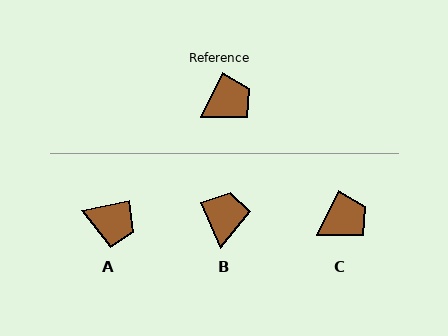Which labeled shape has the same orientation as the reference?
C.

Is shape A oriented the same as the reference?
No, it is off by about 52 degrees.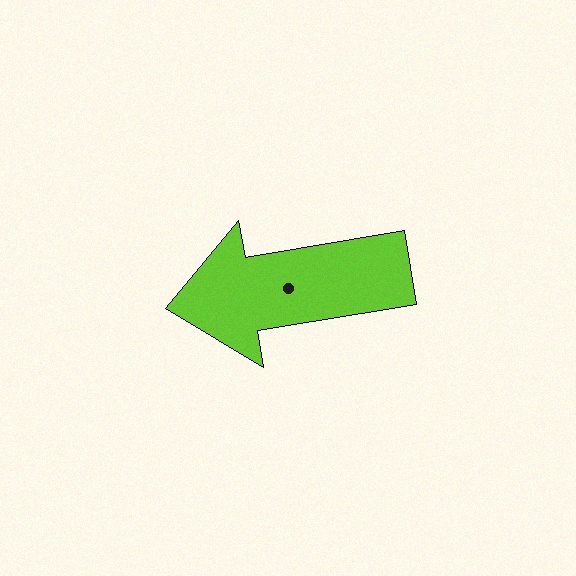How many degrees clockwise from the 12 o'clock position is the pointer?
Approximately 260 degrees.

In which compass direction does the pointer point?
West.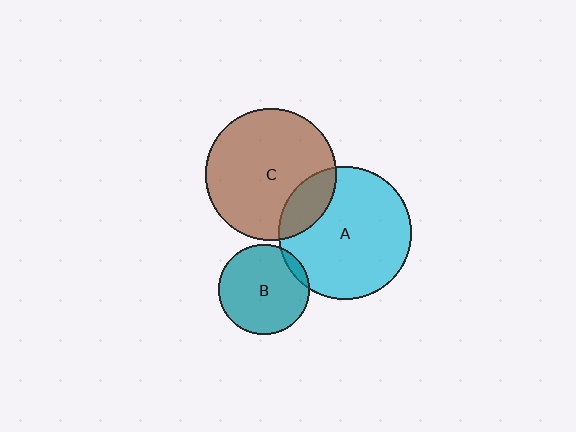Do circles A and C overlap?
Yes.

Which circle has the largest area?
Circle A (cyan).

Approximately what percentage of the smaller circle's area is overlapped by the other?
Approximately 20%.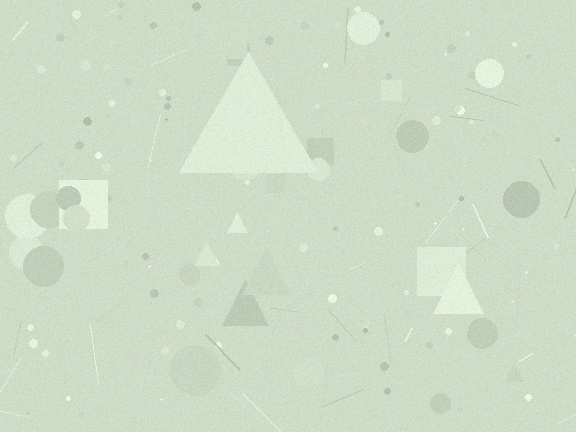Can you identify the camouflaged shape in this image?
The camouflaged shape is a triangle.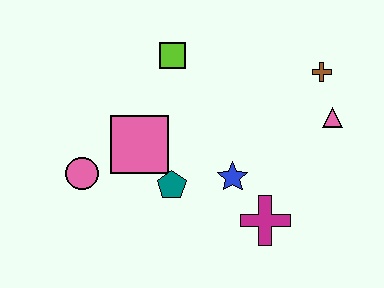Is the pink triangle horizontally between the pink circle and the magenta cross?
No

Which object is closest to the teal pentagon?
The pink square is closest to the teal pentagon.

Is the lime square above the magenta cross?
Yes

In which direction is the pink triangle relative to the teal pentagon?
The pink triangle is to the right of the teal pentagon.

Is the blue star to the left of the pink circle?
No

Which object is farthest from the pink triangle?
The pink circle is farthest from the pink triangle.